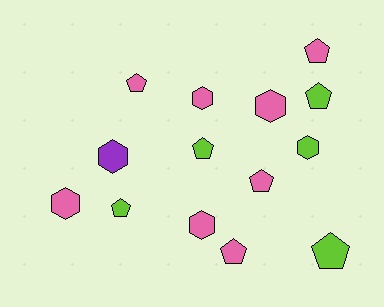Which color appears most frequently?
Pink, with 8 objects.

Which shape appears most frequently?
Pentagon, with 8 objects.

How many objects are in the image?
There are 14 objects.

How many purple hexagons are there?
There is 1 purple hexagon.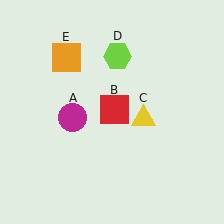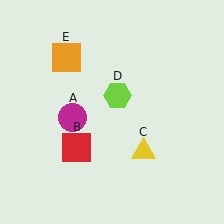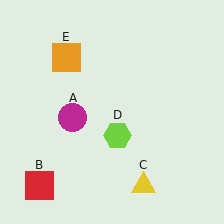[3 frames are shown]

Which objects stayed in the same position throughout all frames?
Magenta circle (object A) and orange square (object E) remained stationary.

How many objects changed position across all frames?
3 objects changed position: red square (object B), yellow triangle (object C), lime hexagon (object D).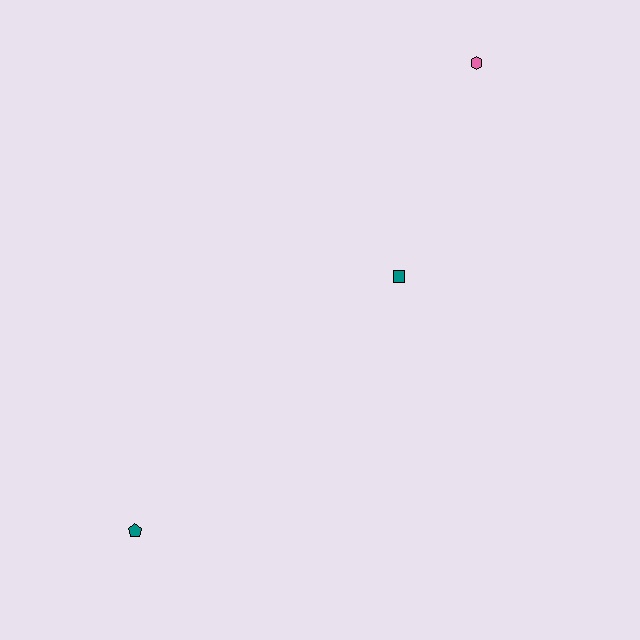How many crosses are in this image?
There are no crosses.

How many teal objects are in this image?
There are 2 teal objects.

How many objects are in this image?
There are 3 objects.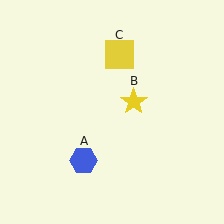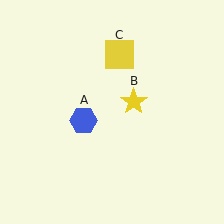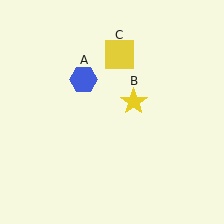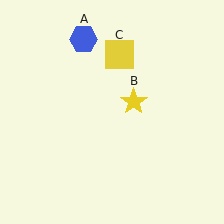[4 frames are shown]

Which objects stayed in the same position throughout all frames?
Yellow star (object B) and yellow square (object C) remained stationary.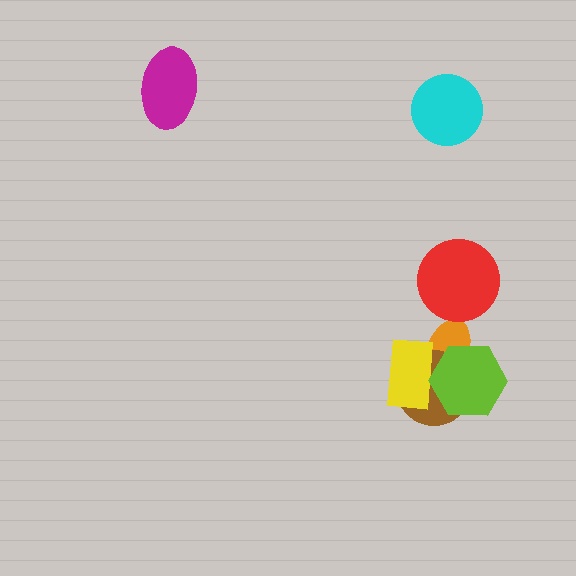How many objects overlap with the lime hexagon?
3 objects overlap with the lime hexagon.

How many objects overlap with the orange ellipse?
3 objects overlap with the orange ellipse.